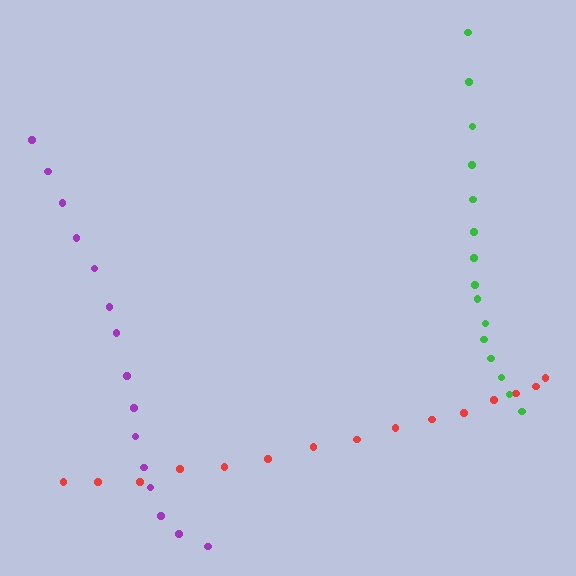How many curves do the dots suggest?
There are 3 distinct paths.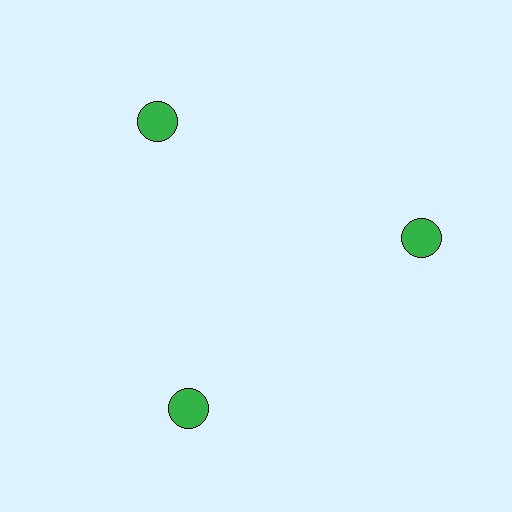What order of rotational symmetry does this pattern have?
This pattern has 3-fold rotational symmetry.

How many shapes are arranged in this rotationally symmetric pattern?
There are 3 shapes, arranged in 3 groups of 1.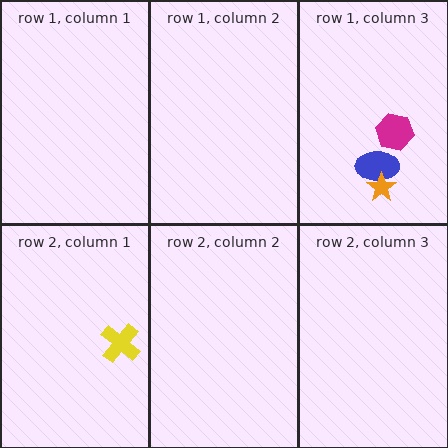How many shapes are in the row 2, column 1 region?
1.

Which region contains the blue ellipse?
The row 1, column 3 region.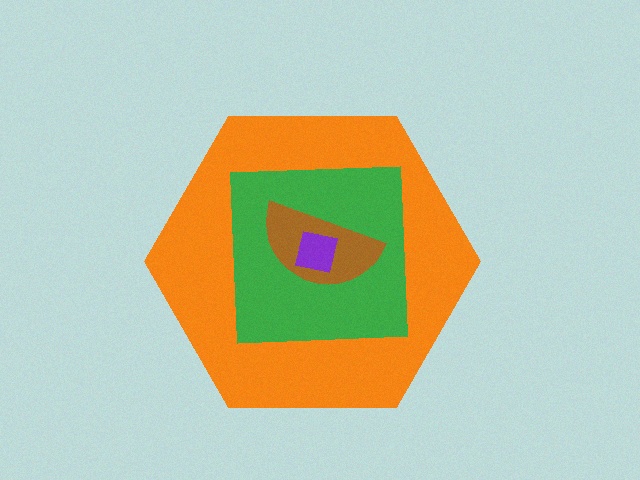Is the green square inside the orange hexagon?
Yes.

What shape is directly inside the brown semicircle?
The purple square.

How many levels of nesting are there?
4.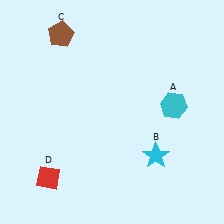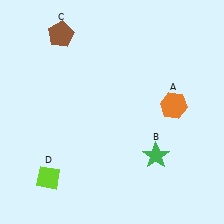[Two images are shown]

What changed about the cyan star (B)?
In Image 1, B is cyan. In Image 2, it changed to green.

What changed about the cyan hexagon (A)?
In Image 1, A is cyan. In Image 2, it changed to orange.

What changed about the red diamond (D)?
In Image 1, D is red. In Image 2, it changed to lime.